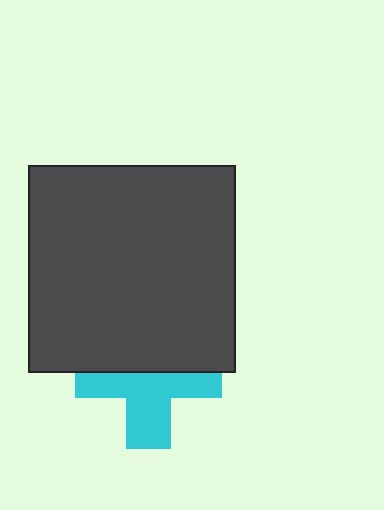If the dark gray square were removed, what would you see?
You would see the complete cyan cross.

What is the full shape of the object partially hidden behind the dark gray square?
The partially hidden object is a cyan cross.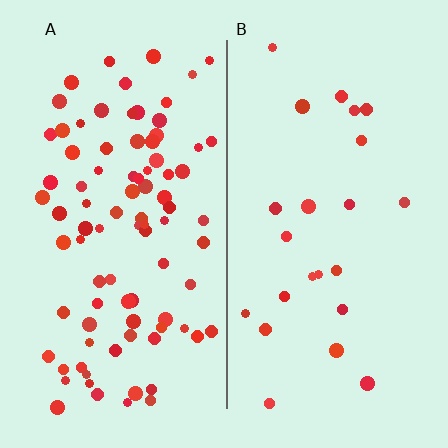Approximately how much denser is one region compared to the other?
Approximately 3.8× — region A over region B.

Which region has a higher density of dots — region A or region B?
A (the left).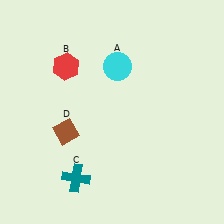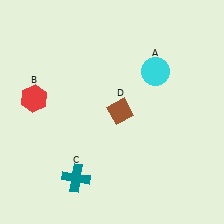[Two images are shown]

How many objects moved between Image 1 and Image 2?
3 objects moved between the two images.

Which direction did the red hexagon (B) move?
The red hexagon (B) moved left.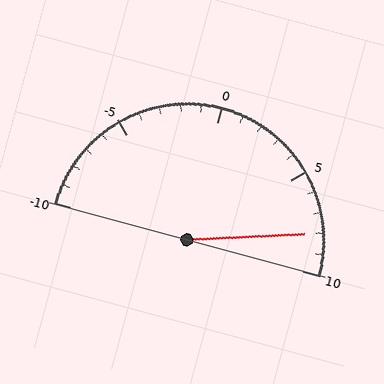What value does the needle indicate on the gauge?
The needle indicates approximately 8.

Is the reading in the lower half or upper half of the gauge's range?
The reading is in the upper half of the range (-10 to 10).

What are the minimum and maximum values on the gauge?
The gauge ranges from -10 to 10.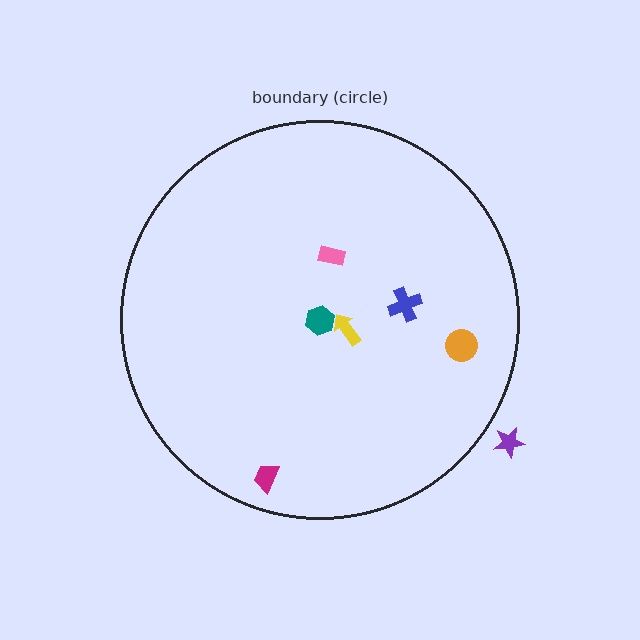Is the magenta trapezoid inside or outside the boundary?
Inside.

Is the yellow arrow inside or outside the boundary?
Inside.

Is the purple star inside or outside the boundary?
Outside.